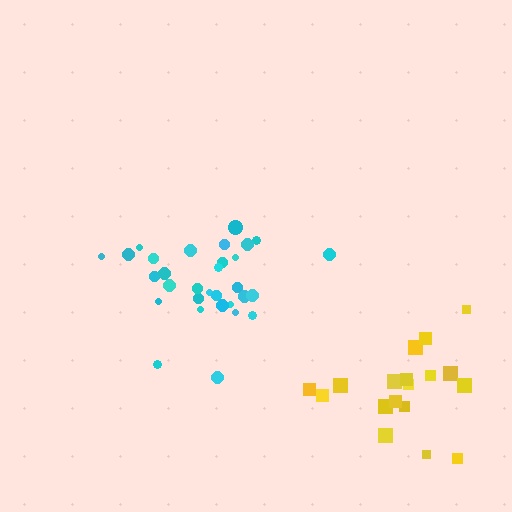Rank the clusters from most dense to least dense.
cyan, yellow.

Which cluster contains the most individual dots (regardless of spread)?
Cyan (31).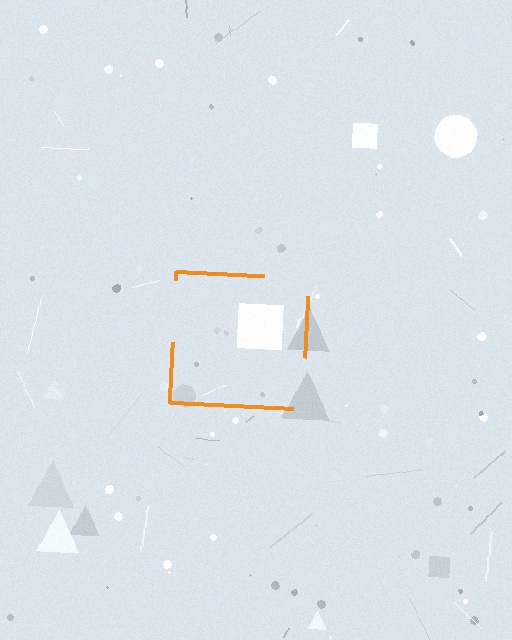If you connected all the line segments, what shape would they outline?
They would outline a square.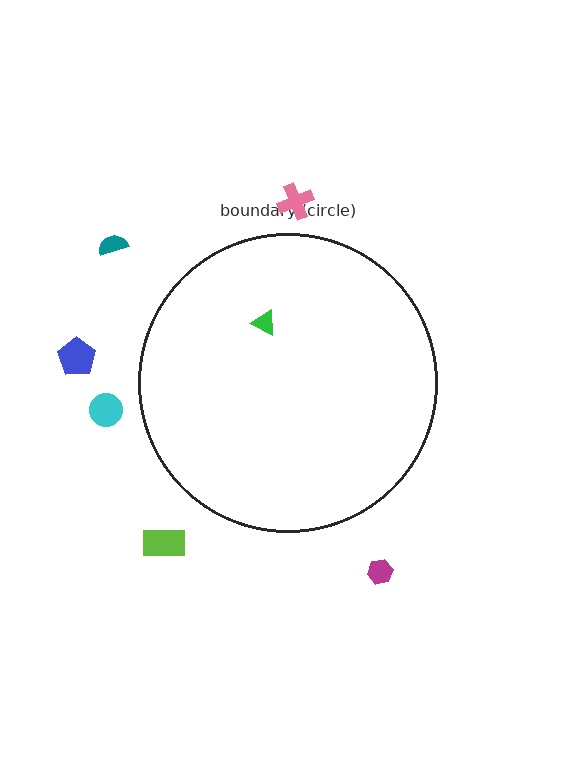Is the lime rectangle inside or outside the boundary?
Outside.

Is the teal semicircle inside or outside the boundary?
Outside.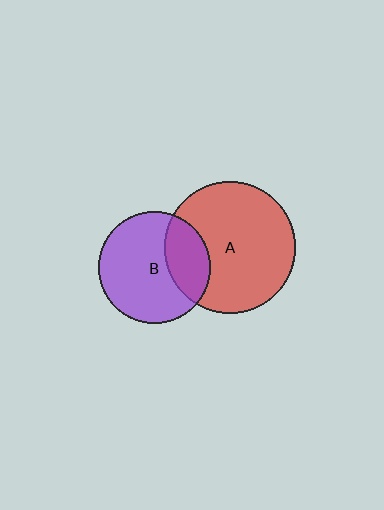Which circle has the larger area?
Circle A (red).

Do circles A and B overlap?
Yes.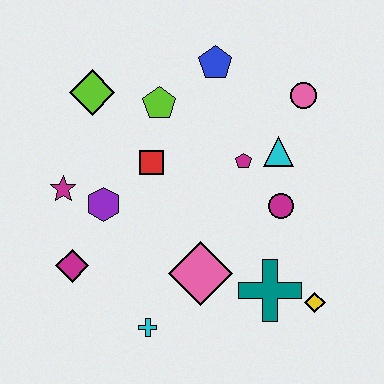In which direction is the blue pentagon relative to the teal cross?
The blue pentagon is above the teal cross.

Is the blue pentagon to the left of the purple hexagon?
No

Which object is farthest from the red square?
The yellow diamond is farthest from the red square.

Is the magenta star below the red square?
Yes